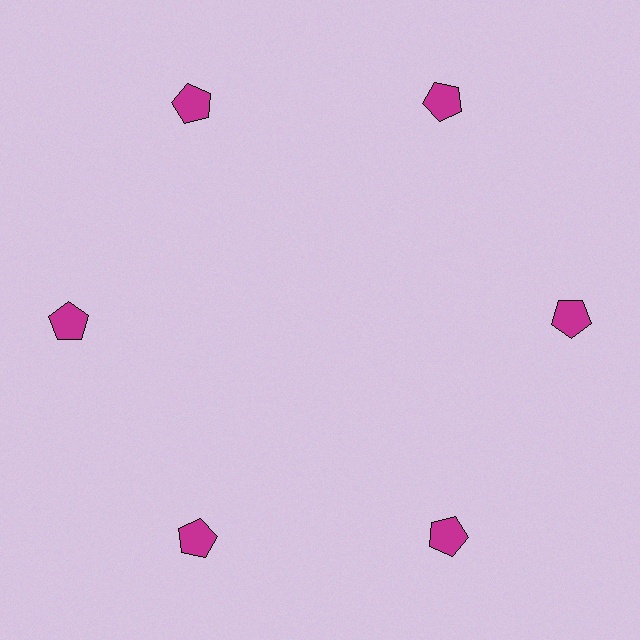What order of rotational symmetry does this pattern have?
This pattern has 6-fold rotational symmetry.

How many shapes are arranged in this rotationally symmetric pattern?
There are 6 shapes, arranged in 6 groups of 1.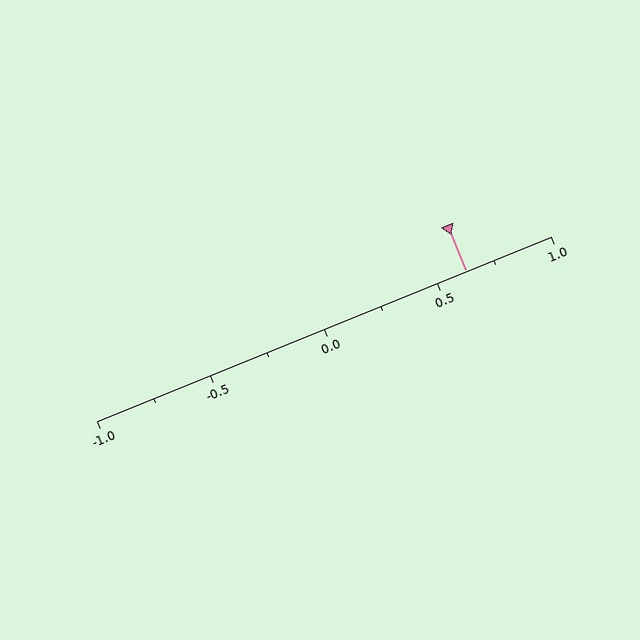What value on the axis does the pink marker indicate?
The marker indicates approximately 0.62.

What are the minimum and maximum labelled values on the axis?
The axis runs from -1.0 to 1.0.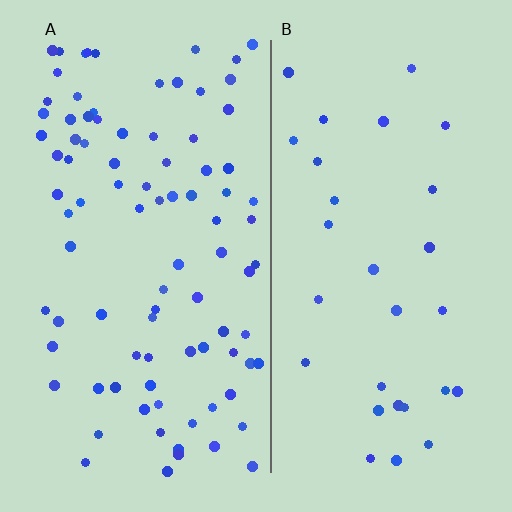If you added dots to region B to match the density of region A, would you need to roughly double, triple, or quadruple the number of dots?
Approximately triple.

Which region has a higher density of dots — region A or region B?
A (the left).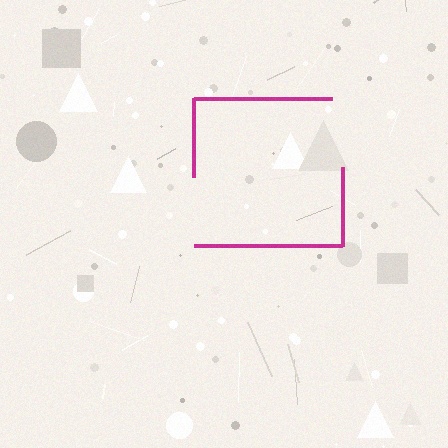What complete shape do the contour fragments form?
The contour fragments form a square.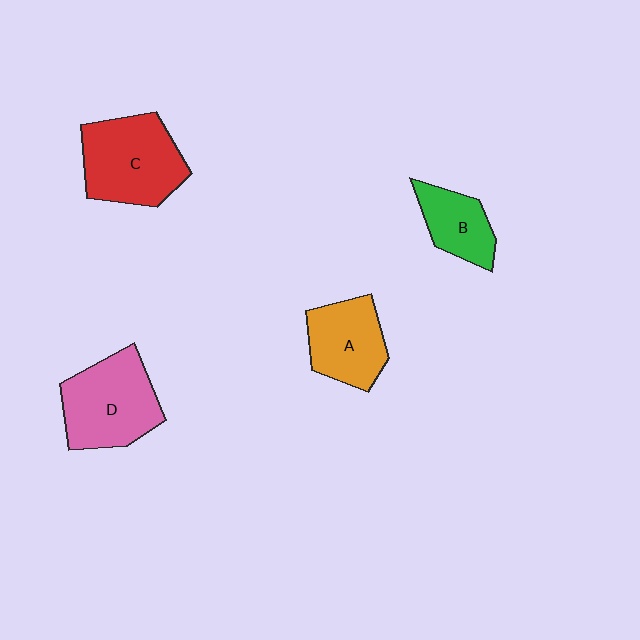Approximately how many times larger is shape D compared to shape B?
Approximately 1.7 times.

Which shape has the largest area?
Shape C (red).